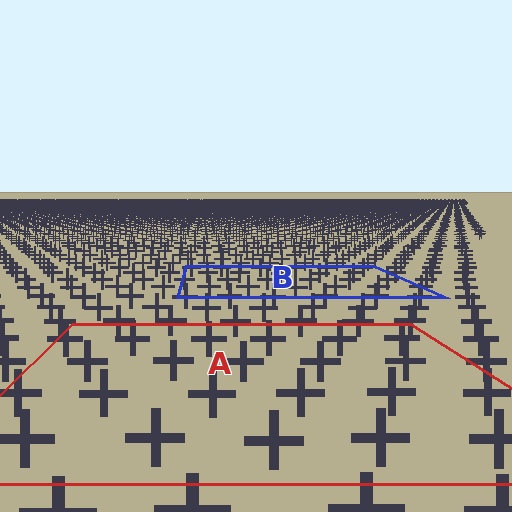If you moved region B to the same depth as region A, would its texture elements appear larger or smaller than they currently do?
They would appear larger. At a closer depth, the same texture elements are projected at a bigger on-screen size.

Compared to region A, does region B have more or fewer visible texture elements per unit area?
Region B has more texture elements per unit area — they are packed more densely because it is farther away.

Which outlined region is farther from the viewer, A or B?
Region B is farther from the viewer — the texture elements inside it appear smaller and more densely packed.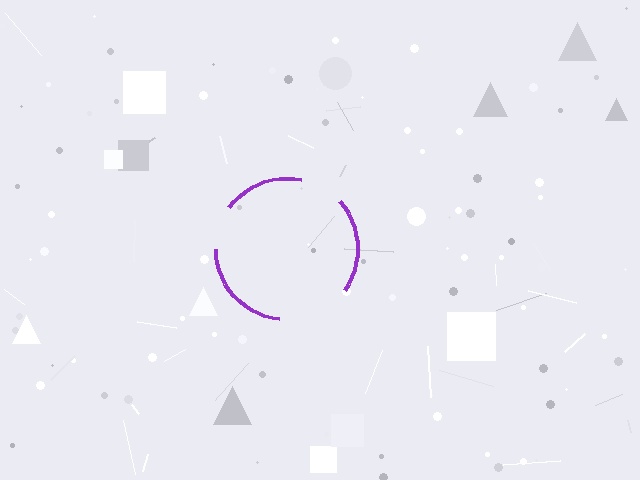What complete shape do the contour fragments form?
The contour fragments form a circle.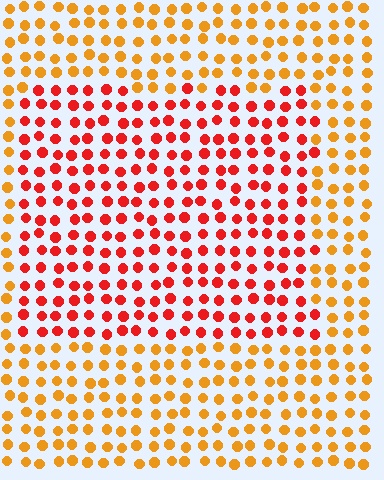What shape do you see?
I see a rectangle.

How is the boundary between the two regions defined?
The boundary is defined purely by a slight shift in hue (about 37 degrees). Spacing, size, and orientation are identical on both sides.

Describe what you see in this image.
The image is filled with small orange elements in a uniform arrangement. A rectangle-shaped region is visible where the elements are tinted to a slightly different hue, forming a subtle color boundary.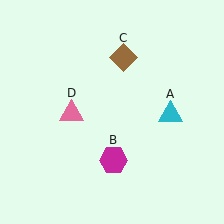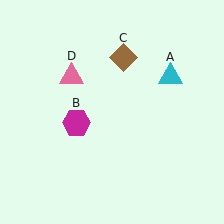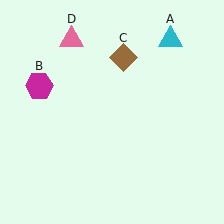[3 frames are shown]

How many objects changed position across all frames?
3 objects changed position: cyan triangle (object A), magenta hexagon (object B), pink triangle (object D).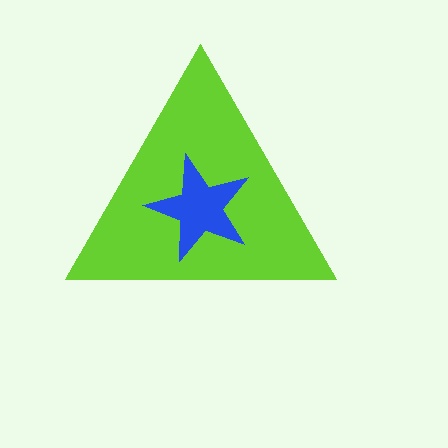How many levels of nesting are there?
2.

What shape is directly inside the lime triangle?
The blue star.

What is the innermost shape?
The blue star.